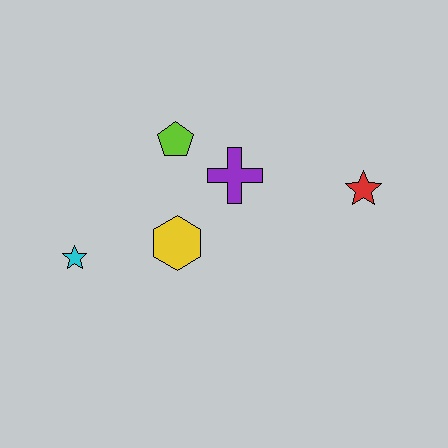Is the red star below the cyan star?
No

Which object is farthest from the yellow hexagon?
The red star is farthest from the yellow hexagon.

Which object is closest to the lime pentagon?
The purple cross is closest to the lime pentagon.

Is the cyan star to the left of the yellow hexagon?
Yes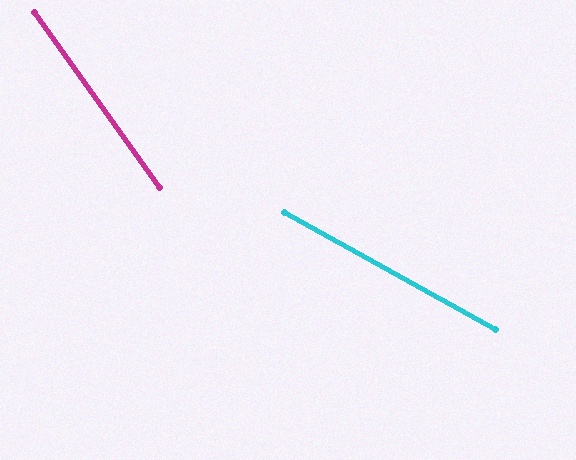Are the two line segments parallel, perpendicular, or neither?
Neither parallel nor perpendicular — they differ by about 25°.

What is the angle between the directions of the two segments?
Approximately 25 degrees.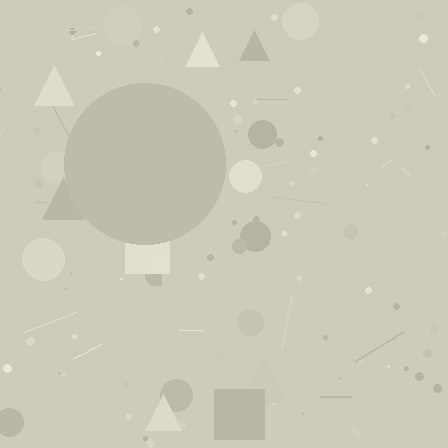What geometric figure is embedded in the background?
A circle is embedded in the background.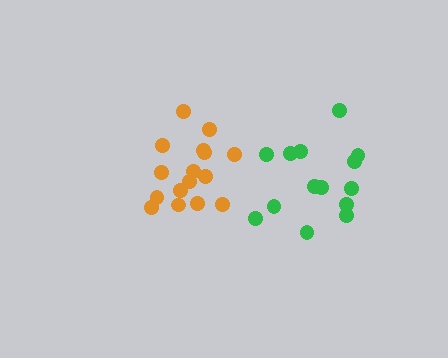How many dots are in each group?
Group 1: 16 dots, Group 2: 14 dots (30 total).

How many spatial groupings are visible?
There are 2 spatial groupings.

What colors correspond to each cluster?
The clusters are colored: orange, green.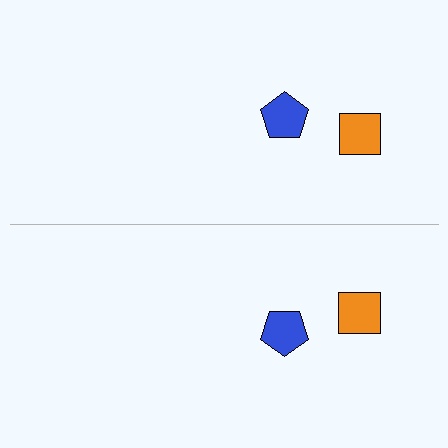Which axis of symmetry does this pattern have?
The pattern has a horizontal axis of symmetry running through the center of the image.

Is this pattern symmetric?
Yes, this pattern has bilateral (reflection) symmetry.